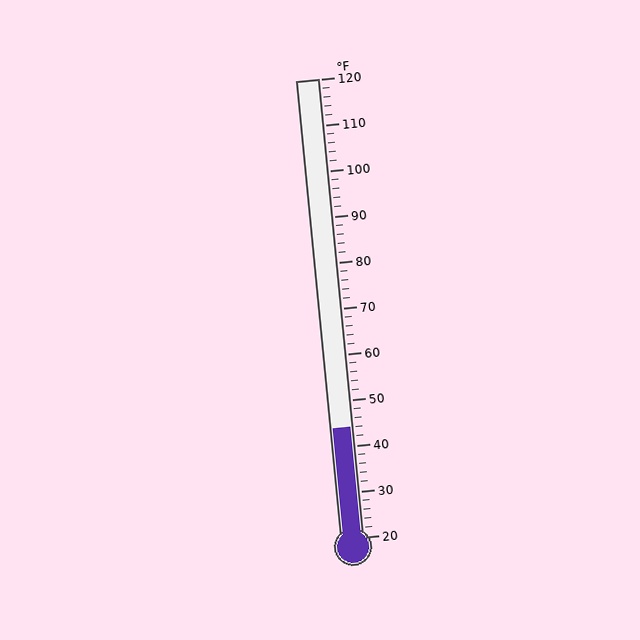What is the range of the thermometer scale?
The thermometer scale ranges from 20°F to 120°F.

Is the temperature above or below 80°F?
The temperature is below 80°F.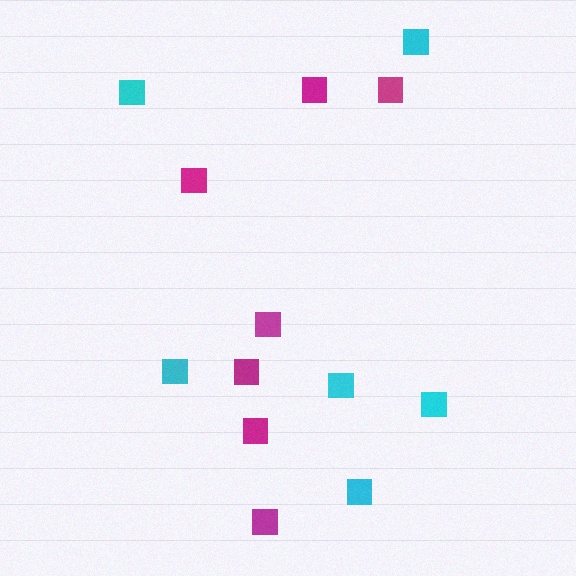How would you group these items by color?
There are 2 groups: one group of magenta squares (7) and one group of cyan squares (6).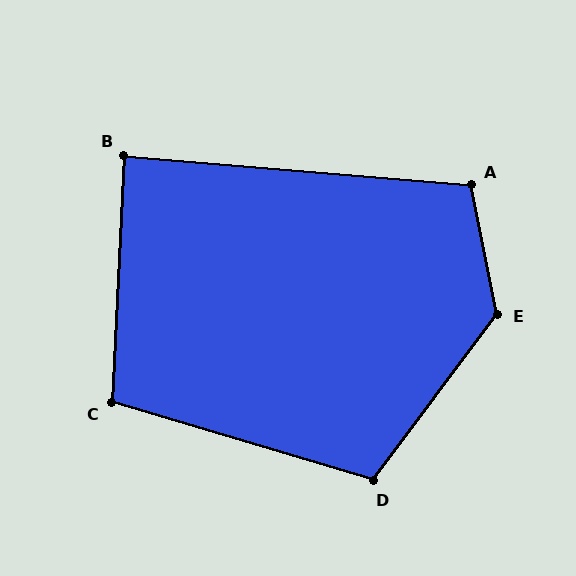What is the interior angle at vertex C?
Approximately 104 degrees (obtuse).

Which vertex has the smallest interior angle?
B, at approximately 88 degrees.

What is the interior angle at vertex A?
Approximately 106 degrees (obtuse).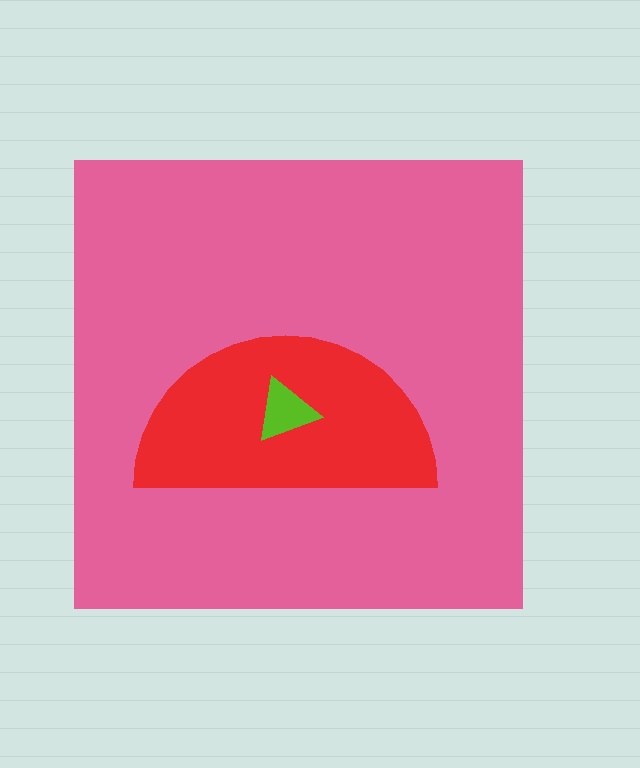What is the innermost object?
The lime triangle.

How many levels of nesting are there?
3.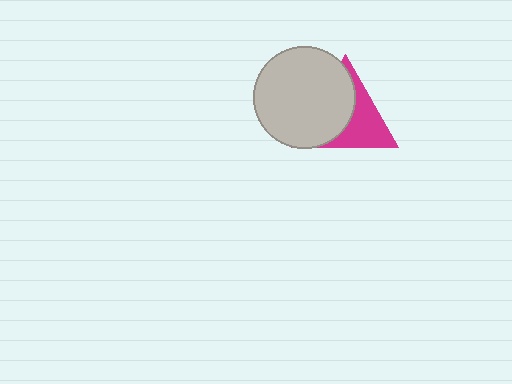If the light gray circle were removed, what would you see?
You would see the complete magenta triangle.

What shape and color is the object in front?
The object in front is a light gray circle.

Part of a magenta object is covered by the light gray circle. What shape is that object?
It is a triangle.